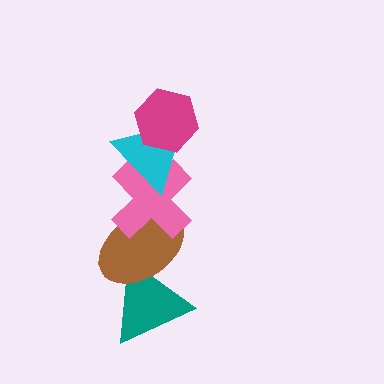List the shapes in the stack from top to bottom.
From top to bottom: the magenta hexagon, the cyan triangle, the pink cross, the brown ellipse, the teal triangle.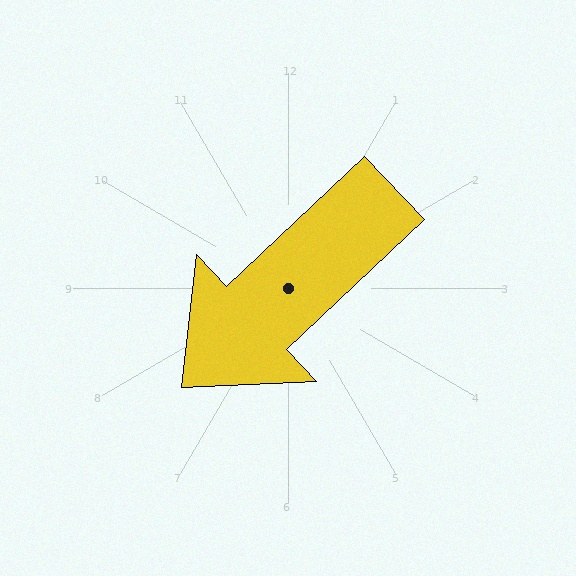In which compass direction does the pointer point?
Southwest.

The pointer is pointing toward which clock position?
Roughly 8 o'clock.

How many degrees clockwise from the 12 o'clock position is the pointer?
Approximately 227 degrees.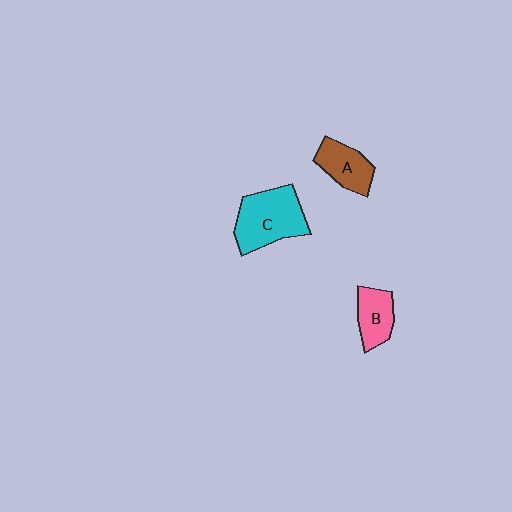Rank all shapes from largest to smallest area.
From largest to smallest: C (cyan), A (brown), B (pink).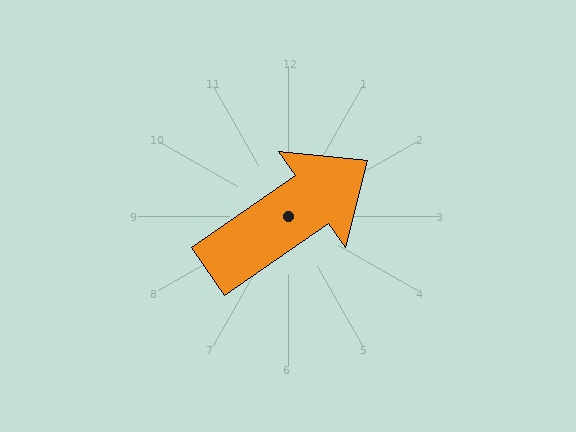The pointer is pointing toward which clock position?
Roughly 2 o'clock.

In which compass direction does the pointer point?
Northeast.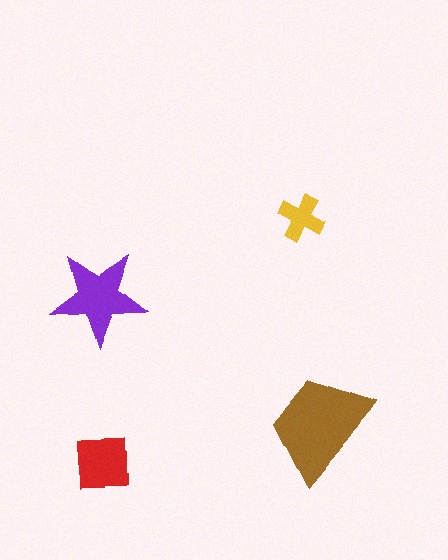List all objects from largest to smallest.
The brown trapezoid, the purple star, the red square, the yellow cross.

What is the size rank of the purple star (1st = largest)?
2nd.